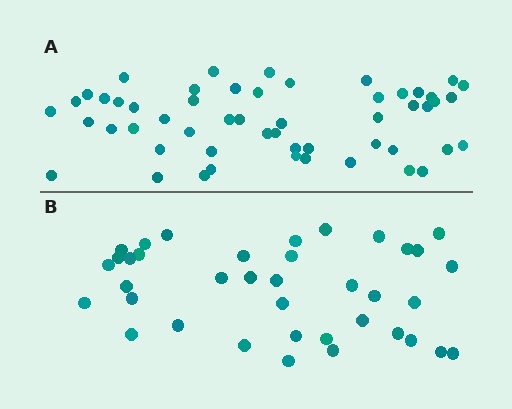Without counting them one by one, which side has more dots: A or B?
Region A (the top region) has more dots.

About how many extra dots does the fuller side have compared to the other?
Region A has approximately 15 more dots than region B.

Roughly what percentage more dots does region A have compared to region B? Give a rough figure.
About 40% more.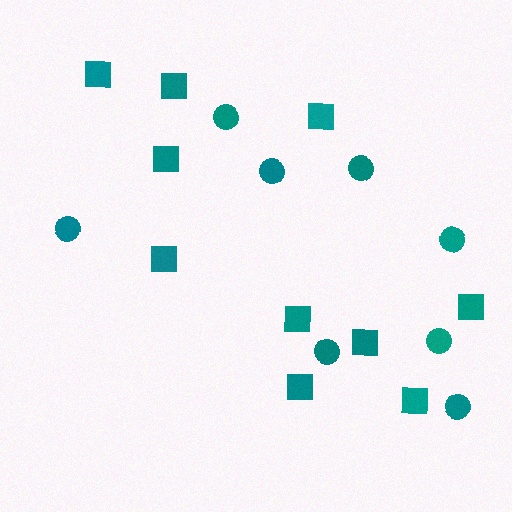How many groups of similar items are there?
There are 2 groups: one group of circles (8) and one group of squares (10).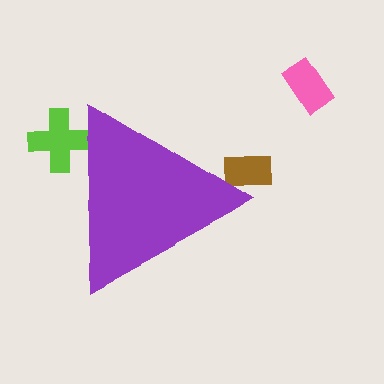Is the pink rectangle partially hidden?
No, the pink rectangle is fully visible.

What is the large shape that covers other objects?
A purple triangle.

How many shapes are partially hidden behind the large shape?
2 shapes are partially hidden.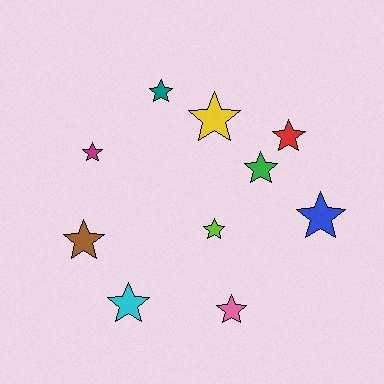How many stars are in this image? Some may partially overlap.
There are 10 stars.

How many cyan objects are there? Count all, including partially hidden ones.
There is 1 cyan object.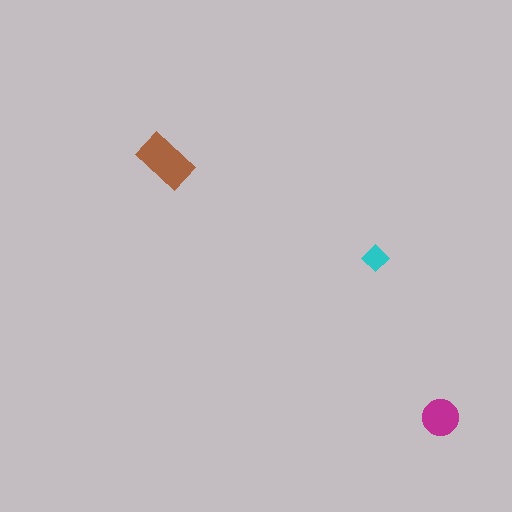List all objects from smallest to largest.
The cyan diamond, the magenta circle, the brown rectangle.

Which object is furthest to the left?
The brown rectangle is leftmost.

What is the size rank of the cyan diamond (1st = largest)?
3rd.